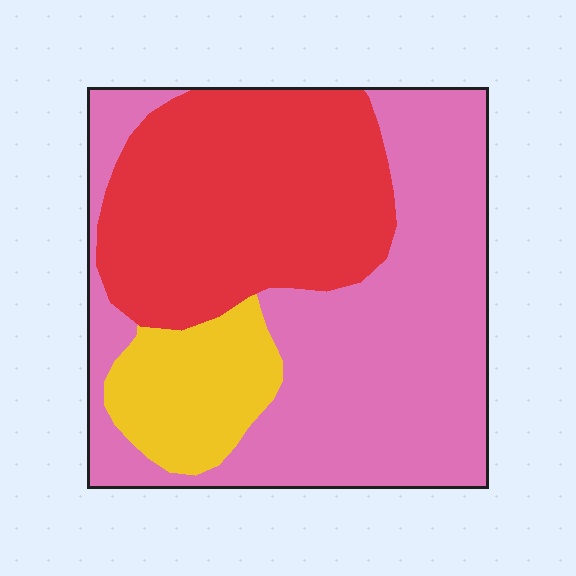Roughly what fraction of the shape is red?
Red covers 36% of the shape.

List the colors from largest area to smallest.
From largest to smallest: pink, red, yellow.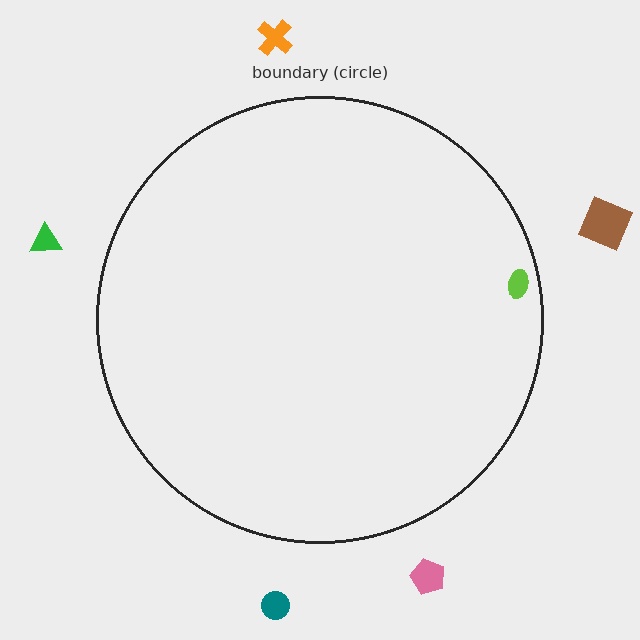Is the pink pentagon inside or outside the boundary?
Outside.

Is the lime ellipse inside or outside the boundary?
Inside.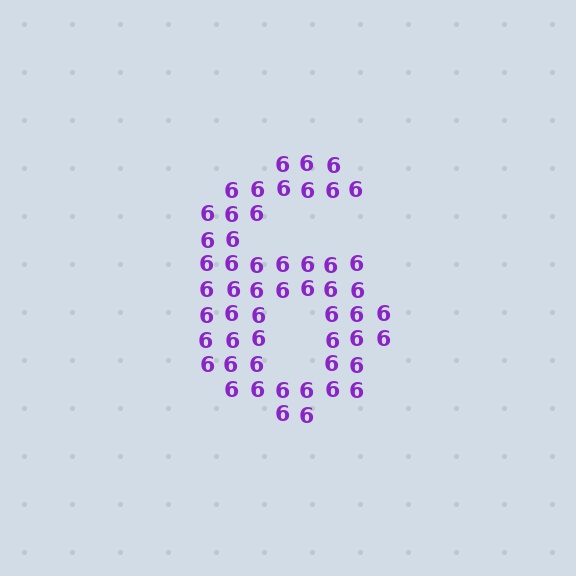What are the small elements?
The small elements are digit 6's.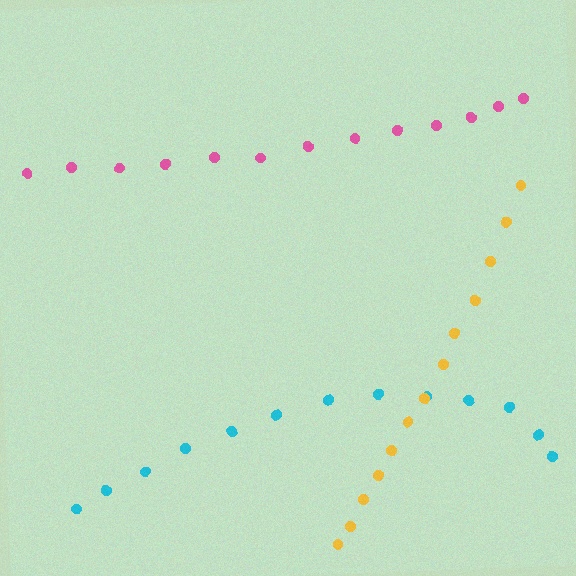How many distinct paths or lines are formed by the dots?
There are 3 distinct paths.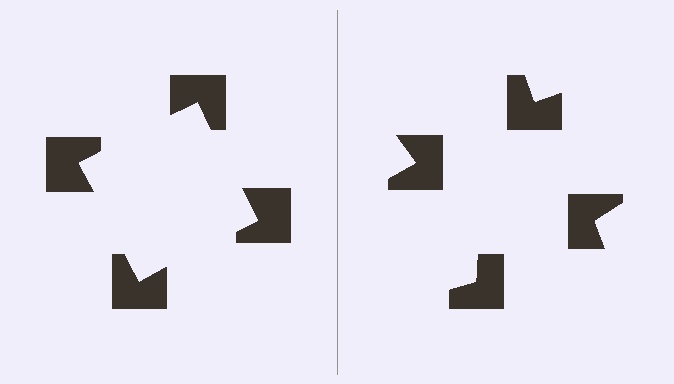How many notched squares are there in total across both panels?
8 — 4 on each side.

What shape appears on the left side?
An illusory square.